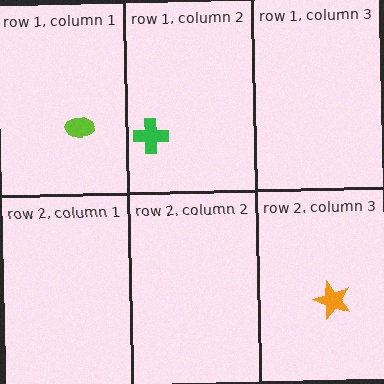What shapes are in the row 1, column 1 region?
The lime ellipse.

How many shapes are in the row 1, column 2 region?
1.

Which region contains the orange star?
The row 2, column 3 region.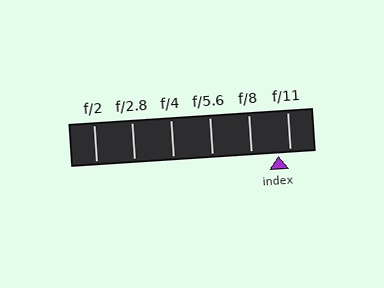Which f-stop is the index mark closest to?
The index mark is closest to f/11.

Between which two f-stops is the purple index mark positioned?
The index mark is between f/8 and f/11.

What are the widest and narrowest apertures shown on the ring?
The widest aperture shown is f/2 and the narrowest is f/11.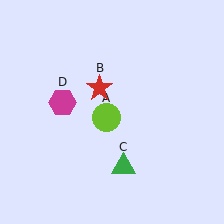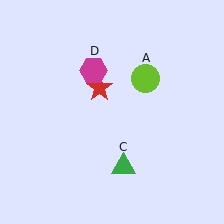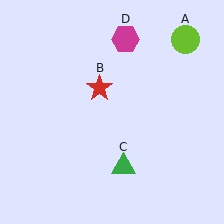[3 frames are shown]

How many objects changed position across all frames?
2 objects changed position: lime circle (object A), magenta hexagon (object D).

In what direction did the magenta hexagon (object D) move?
The magenta hexagon (object D) moved up and to the right.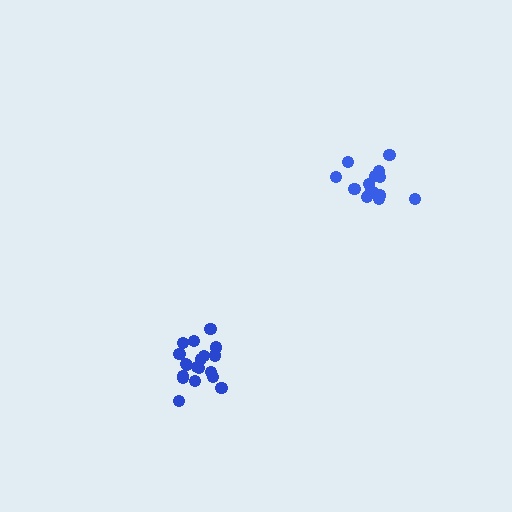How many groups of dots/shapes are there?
There are 2 groups.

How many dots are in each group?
Group 1: 14 dots, Group 2: 19 dots (33 total).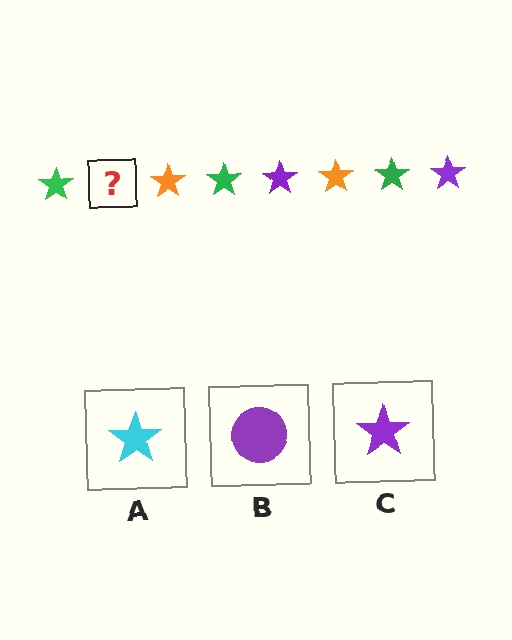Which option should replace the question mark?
Option C.